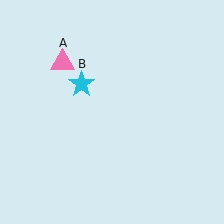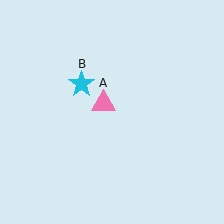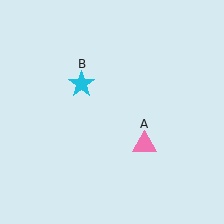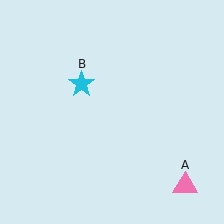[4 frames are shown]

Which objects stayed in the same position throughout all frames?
Cyan star (object B) remained stationary.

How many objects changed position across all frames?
1 object changed position: pink triangle (object A).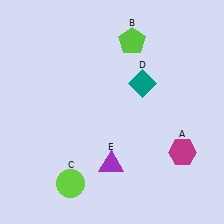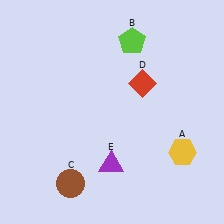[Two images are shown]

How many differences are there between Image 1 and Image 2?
There are 3 differences between the two images.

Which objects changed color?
A changed from magenta to yellow. C changed from lime to brown. D changed from teal to red.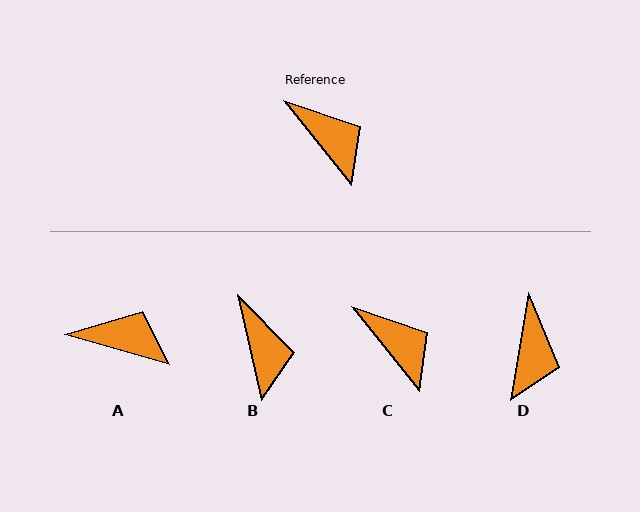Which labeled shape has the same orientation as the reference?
C.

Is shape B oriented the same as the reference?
No, it is off by about 26 degrees.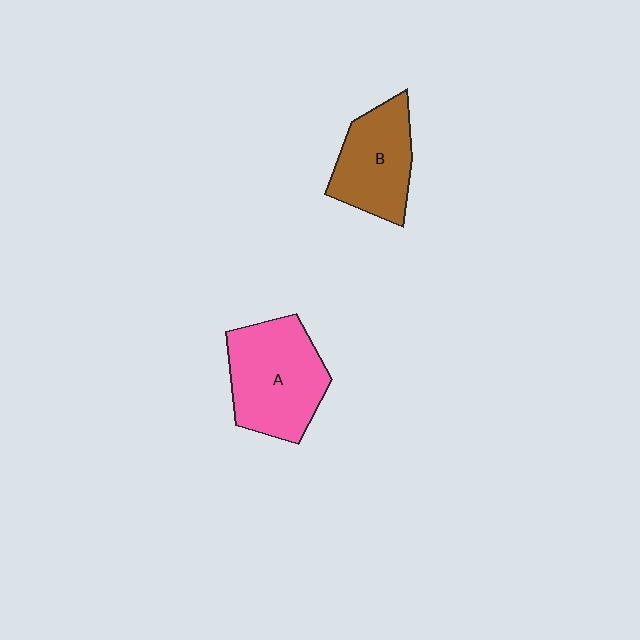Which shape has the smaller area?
Shape B (brown).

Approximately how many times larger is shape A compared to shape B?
Approximately 1.3 times.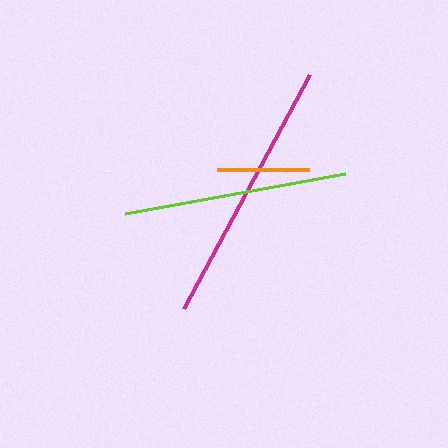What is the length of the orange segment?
The orange segment is approximately 91 pixels long.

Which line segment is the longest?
The magenta line is the longest at approximately 265 pixels.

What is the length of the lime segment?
The lime segment is approximately 224 pixels long.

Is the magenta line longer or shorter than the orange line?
The magenta line is longer than the orange line.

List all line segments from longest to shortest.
From longest to shortest: magenta, lime, orange.